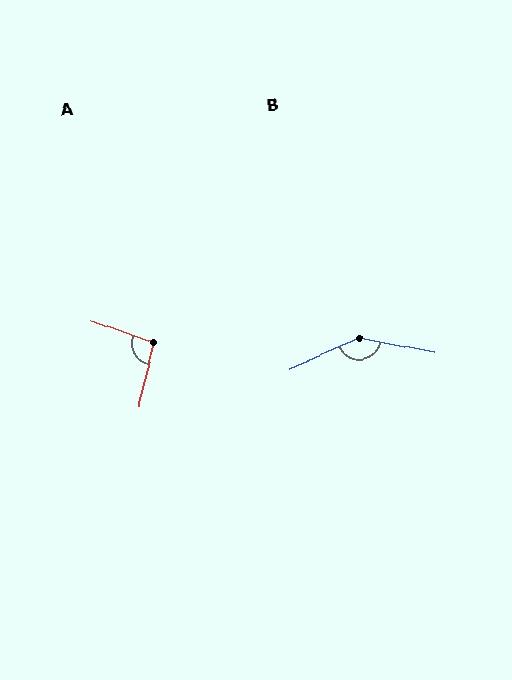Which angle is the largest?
B, at approximately 145 degrees.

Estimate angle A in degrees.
Approximately 96 degrees.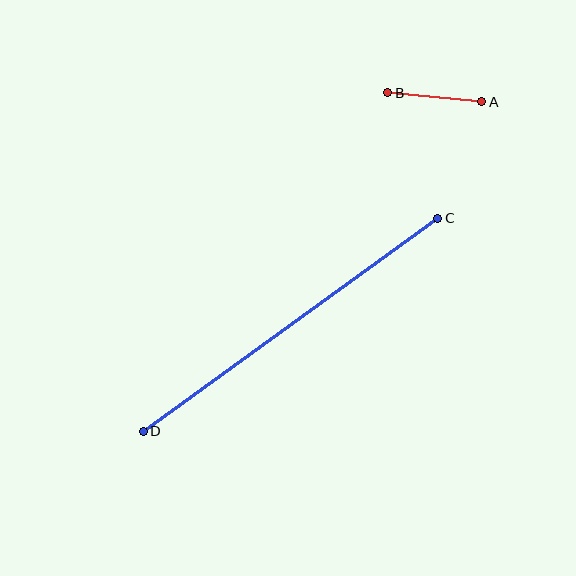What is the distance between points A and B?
The distance is approximately 94 pixels.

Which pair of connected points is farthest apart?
Points C and D are farthest apart.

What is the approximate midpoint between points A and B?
The midpoint is at approximately (435, 97) pixels.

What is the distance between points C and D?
The distance is approximately 364 pixels.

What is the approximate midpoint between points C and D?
The midpoint is at approximately (290, 325) pixels.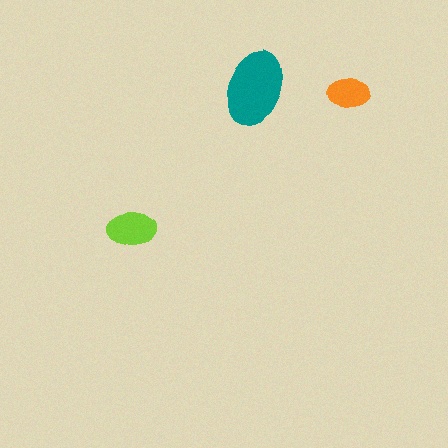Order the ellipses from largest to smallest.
the teal one, the lime one, the orange one.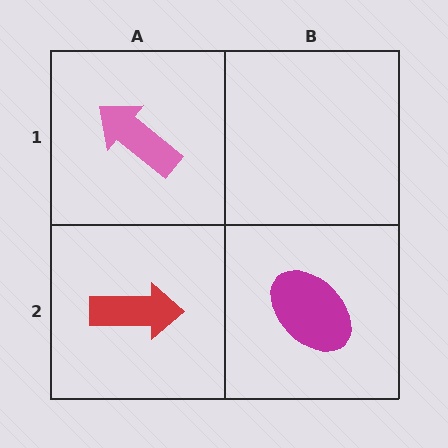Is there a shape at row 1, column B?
No, that cell is empty.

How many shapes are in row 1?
1 shape.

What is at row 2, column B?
A magenta ellipse.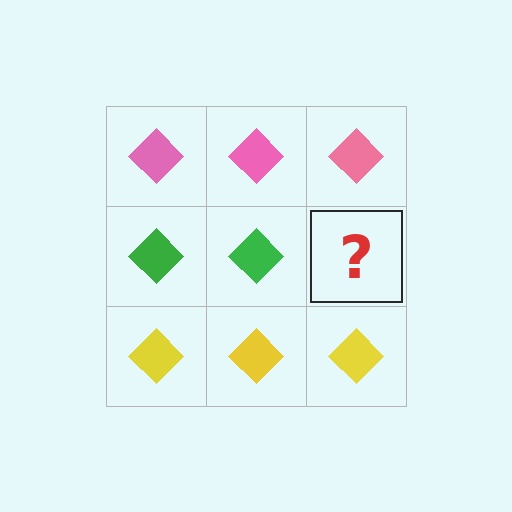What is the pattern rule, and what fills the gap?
The rule is that each row has a consistent color. The gap should be filled with a green diamond.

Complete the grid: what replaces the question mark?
The question mark should be replaced with a green diamond.